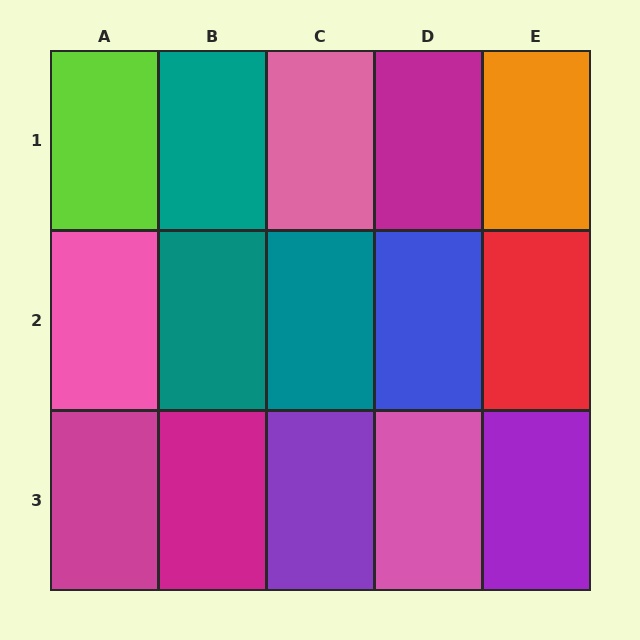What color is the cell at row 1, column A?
Lime.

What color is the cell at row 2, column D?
Blue.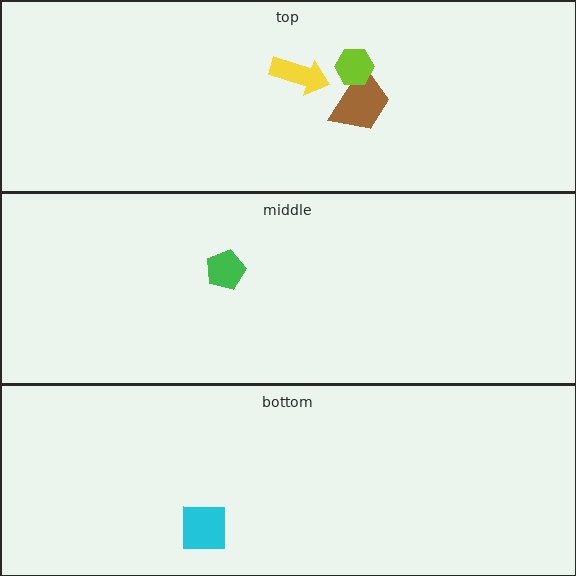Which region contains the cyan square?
The bottom region.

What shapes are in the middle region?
The green pentagon.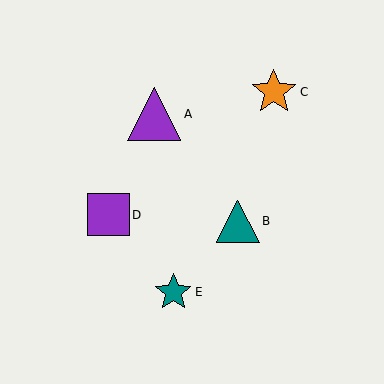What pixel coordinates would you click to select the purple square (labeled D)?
Click at (108, 215) to select the purple square D.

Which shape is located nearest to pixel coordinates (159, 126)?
The purple triangle (labeled A) at (154, 114) is nearest to that location.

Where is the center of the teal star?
The center of the teal star is at (173, 292).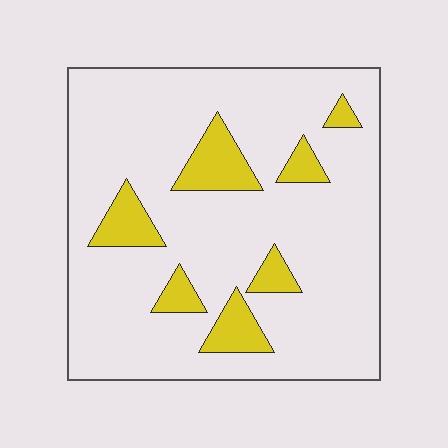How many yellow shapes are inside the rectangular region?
7.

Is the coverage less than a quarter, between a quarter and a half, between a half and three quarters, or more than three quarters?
Less than a quarter.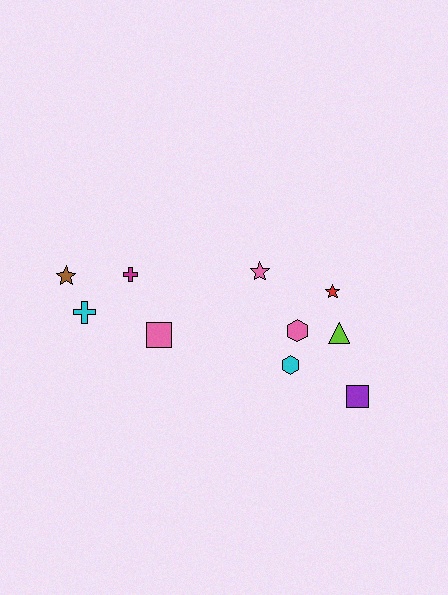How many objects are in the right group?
There are 6 objects.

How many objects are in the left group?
There are 4 objects.